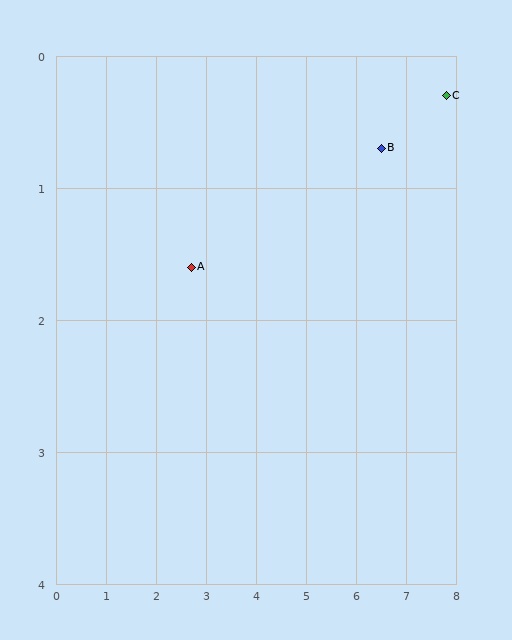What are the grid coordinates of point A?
Point A is at approximately (2.7, 1.6).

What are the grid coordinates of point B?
Point B is at approximately (6.5, 0.7).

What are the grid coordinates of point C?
Point C is at approximately (7.8, 0.3).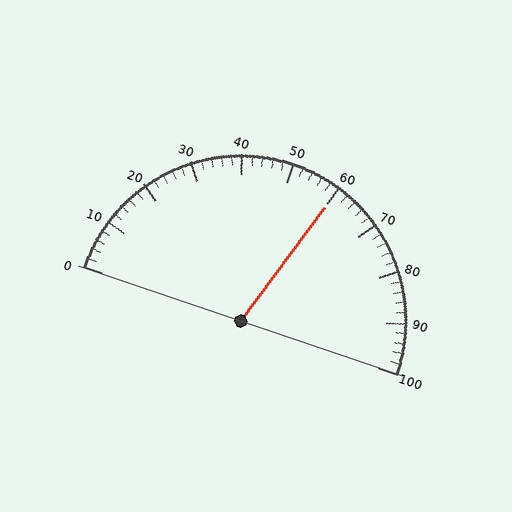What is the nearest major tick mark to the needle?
The nearest major tick mark is 60.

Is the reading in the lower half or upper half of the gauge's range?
The reading is in the upper half of the range (0 to 100).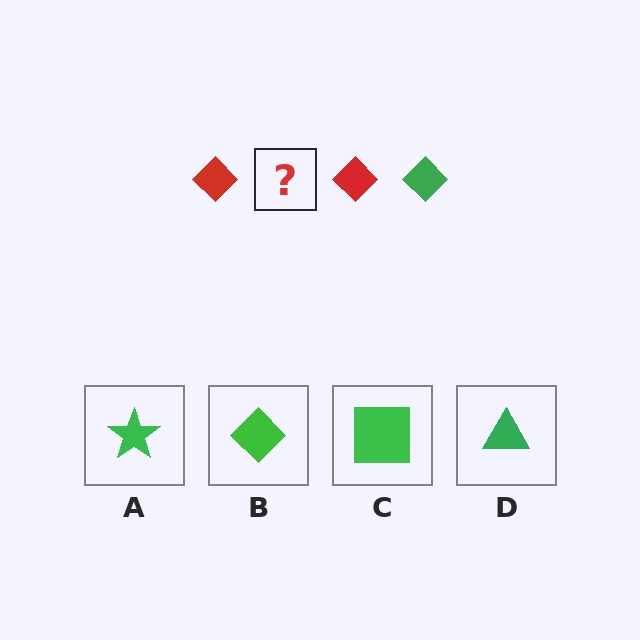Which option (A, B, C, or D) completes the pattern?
B.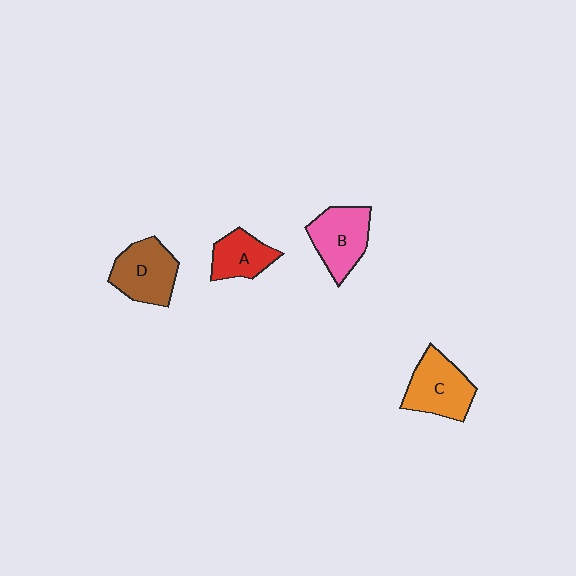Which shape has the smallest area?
Shape A (red).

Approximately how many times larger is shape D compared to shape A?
Approximately 1.4 times.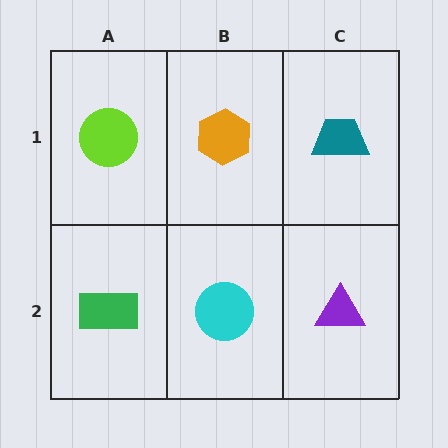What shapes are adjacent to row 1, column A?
A green rectangle (row 2, column A), an orange hexagon (row 1, column B).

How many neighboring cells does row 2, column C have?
2.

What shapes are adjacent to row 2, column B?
An orange hexagon (row 1, column B), a green rectangle (row 2, column A), a purple triangle (row 2, column C).